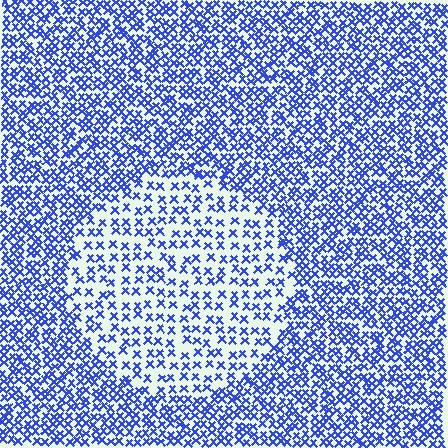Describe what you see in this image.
The image contains small blue elements arranged at two different densities. A circle-shaped region is visible where the elements are less densely packed than the surrounding area.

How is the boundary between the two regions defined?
The boundary is defined by a change in element density (approximately 2.0x ratio). All elements are the same color, size, and shape.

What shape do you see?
I see a circle.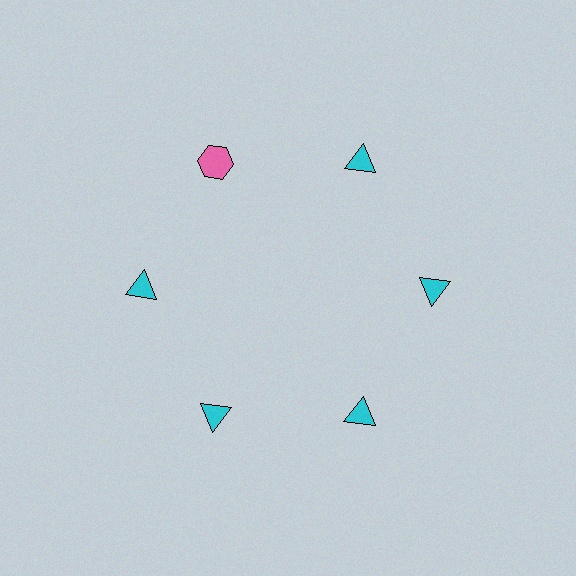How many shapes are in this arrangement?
There are 6 shapes arranged in a ring pattern.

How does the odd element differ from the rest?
It differs in both color (pink instead of cyan) and shape (hexagon instead of triangle).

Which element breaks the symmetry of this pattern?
The pink hexagon at roughly the 11 o'clock position breaks the symmetry. All other shapes are cyan triangles.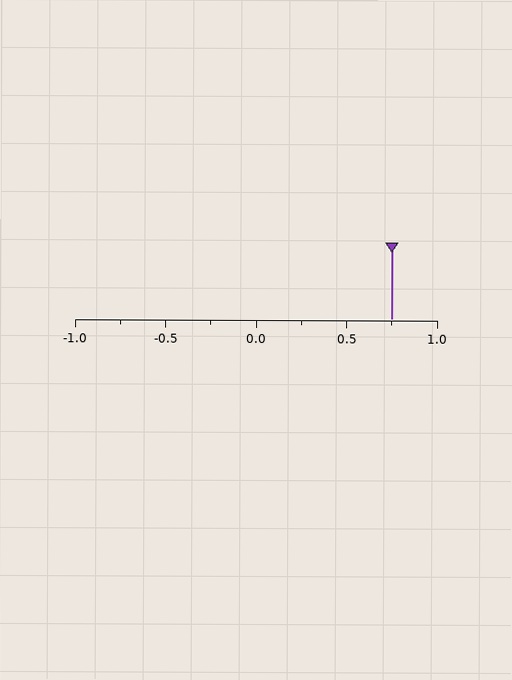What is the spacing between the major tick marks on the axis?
The major ticks are spaced 0.5 apart.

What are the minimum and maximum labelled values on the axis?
The axis runs from -1.0 to 1.0.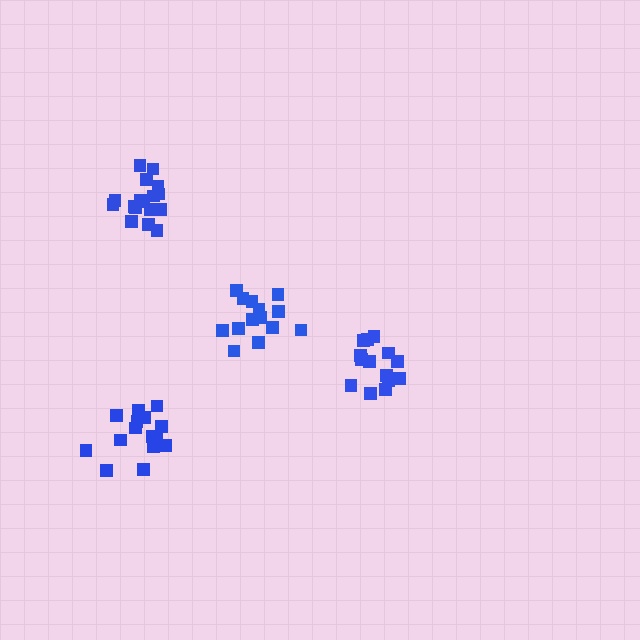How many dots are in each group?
Group 1: 17 dots, Group 2: 14 dots, Group 3: 14 dots, Group 4: 16 dots (61 total).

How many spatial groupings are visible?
There are 4 spatial groupings.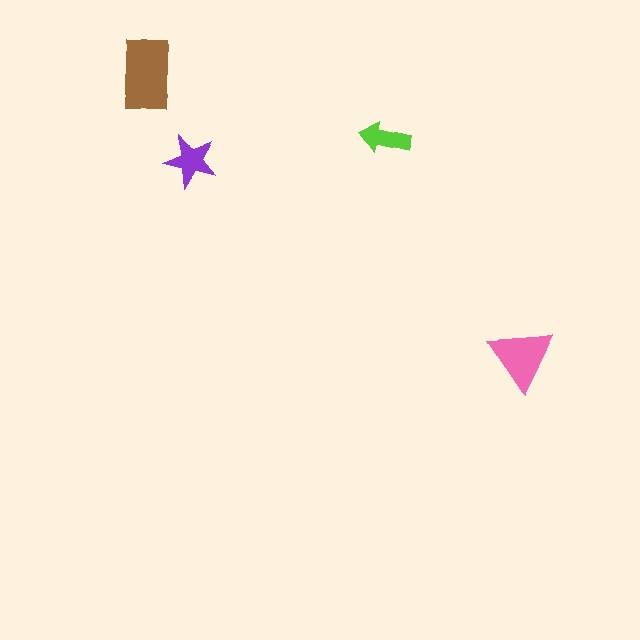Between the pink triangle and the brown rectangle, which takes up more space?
The brown rectangle.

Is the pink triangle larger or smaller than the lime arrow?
Larger.